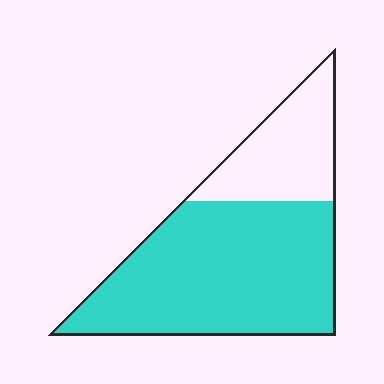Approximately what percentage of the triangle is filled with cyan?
Approximately 70%.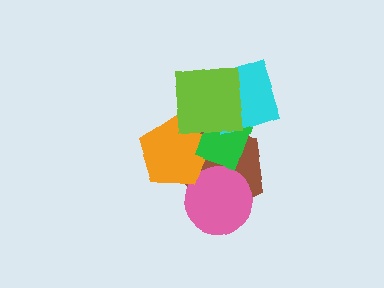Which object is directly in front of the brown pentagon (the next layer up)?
The pink circle is directly in front of the brown pentagon.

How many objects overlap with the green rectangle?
4 objects overlap with the green rectangle.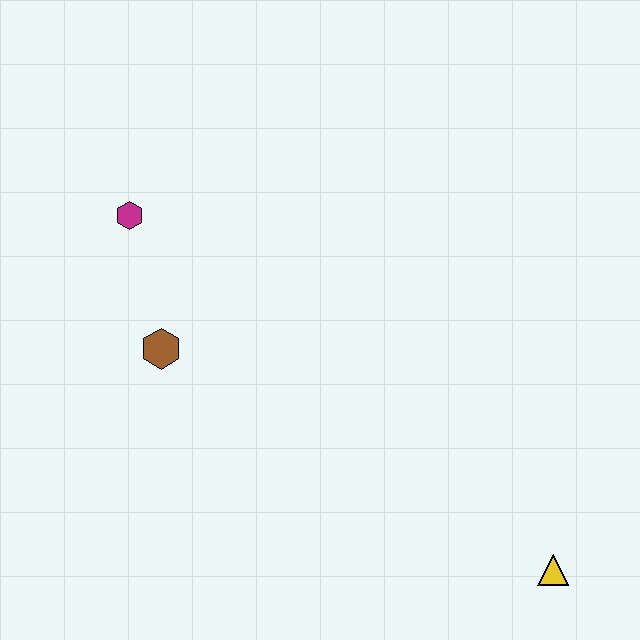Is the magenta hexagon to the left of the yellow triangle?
Yes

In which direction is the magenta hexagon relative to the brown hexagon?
The magenta hexagon is above the brown hexagon.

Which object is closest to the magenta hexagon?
The brown hexagon is closest to the magenta hexagon.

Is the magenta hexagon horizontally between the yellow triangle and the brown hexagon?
No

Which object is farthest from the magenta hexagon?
The yellow triangle is farthest from the magenta hexagon.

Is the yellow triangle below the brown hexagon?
Yes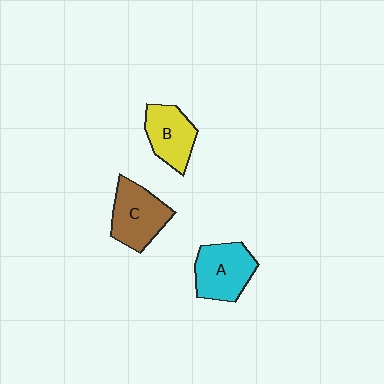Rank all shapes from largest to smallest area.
From largest to smallest: C (brown), A (cyan), B (yellow).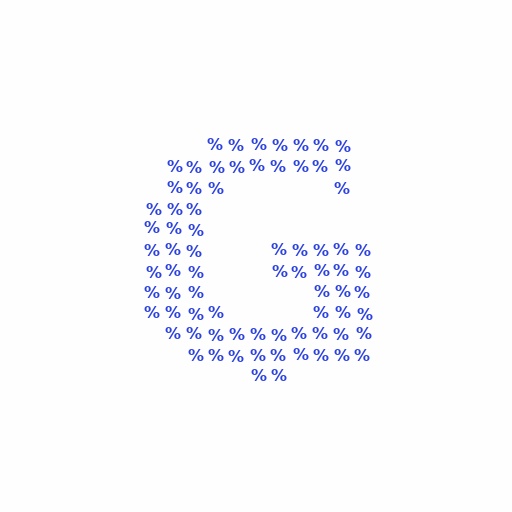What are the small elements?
The small elements are percent signs.